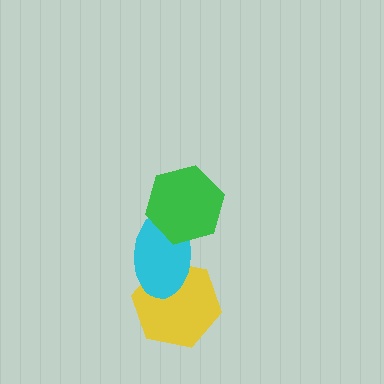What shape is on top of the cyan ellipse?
The green hexagon is on top of the cyan ellipse.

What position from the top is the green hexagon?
The green hexagon is 1st from the top.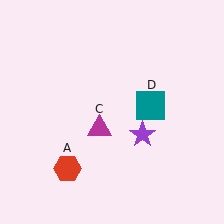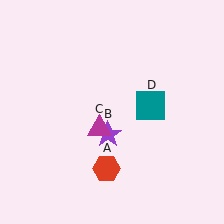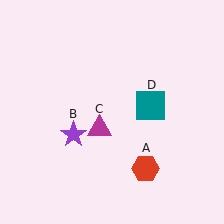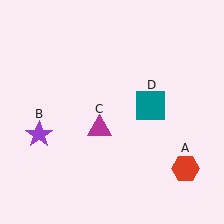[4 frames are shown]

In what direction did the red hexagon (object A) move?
The red hexagon (object A) moved right.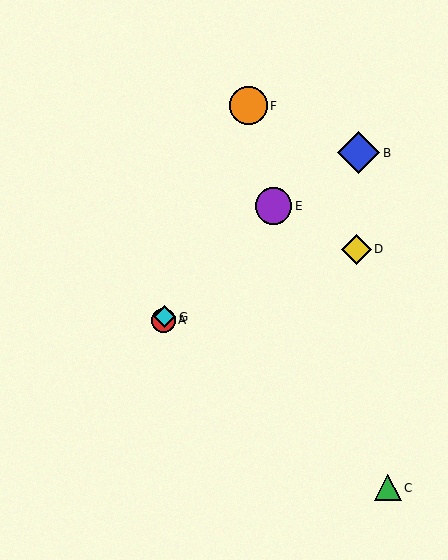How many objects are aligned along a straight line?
3 objects (A, F, G) are aligned along a straight line.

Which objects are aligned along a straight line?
Objects A, F, G are aligned along a straight line.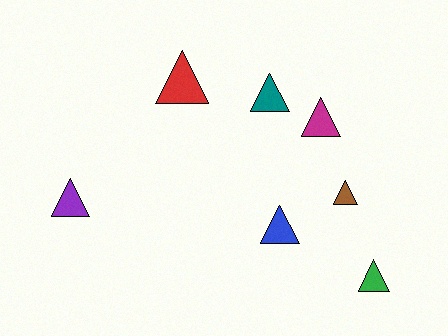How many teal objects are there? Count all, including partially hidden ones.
There is 1 teal object.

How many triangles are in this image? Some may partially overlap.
There are 7 triangles.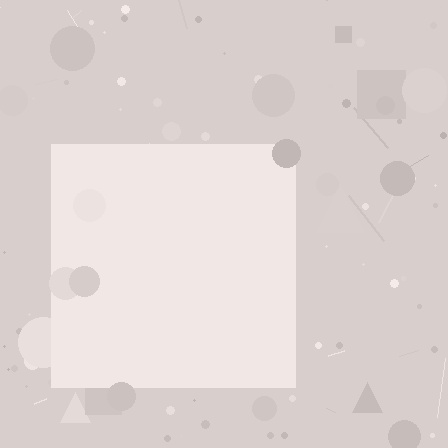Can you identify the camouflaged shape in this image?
The camouflaged shape is a square.